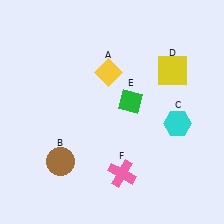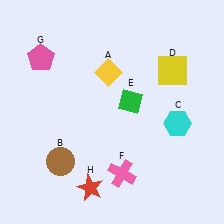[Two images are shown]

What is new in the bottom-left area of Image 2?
A red star (H) was added in the bottom-left area of Image 2.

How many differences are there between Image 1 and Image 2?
There are 2 differences between the two images.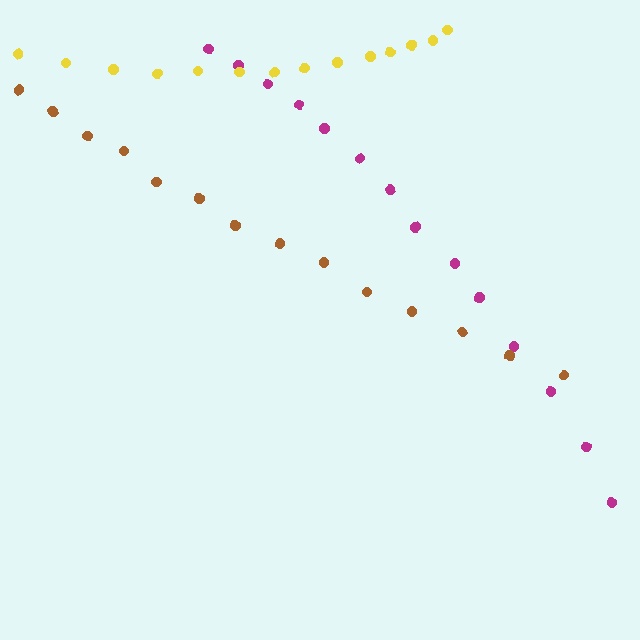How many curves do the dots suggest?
There are 3 distinct paths.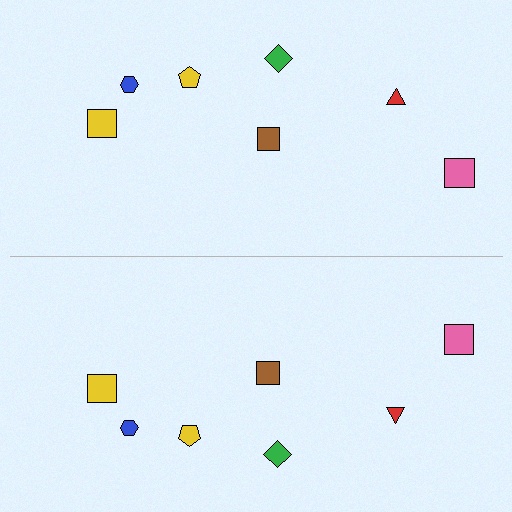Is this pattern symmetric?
Yes, this pattern has bilateral (reflection) symmetry.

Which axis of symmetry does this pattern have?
The pattern has a horizontal axis of symmetry running through the center of the image.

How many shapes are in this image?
There are 14 shapes in this image.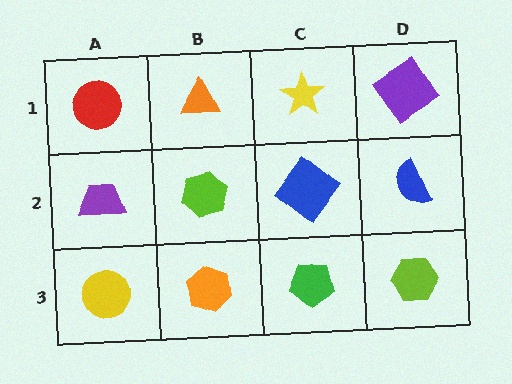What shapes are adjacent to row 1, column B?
A lime hexagon (row 2, column B), a red circle (row 1, column A), a yellow star (row 1, column C).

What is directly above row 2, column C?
A yellow star.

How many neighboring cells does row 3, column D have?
2.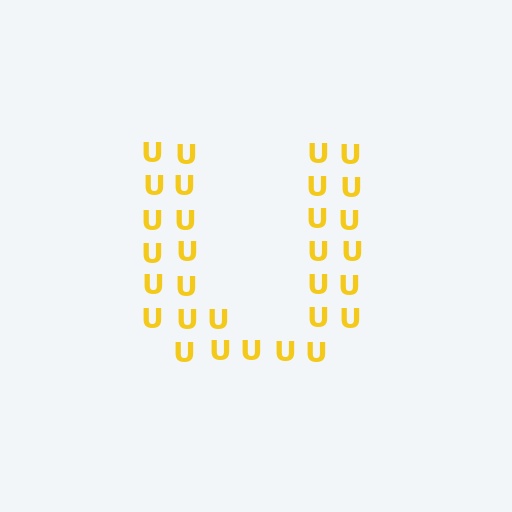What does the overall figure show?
The overall figure shows the letter U.